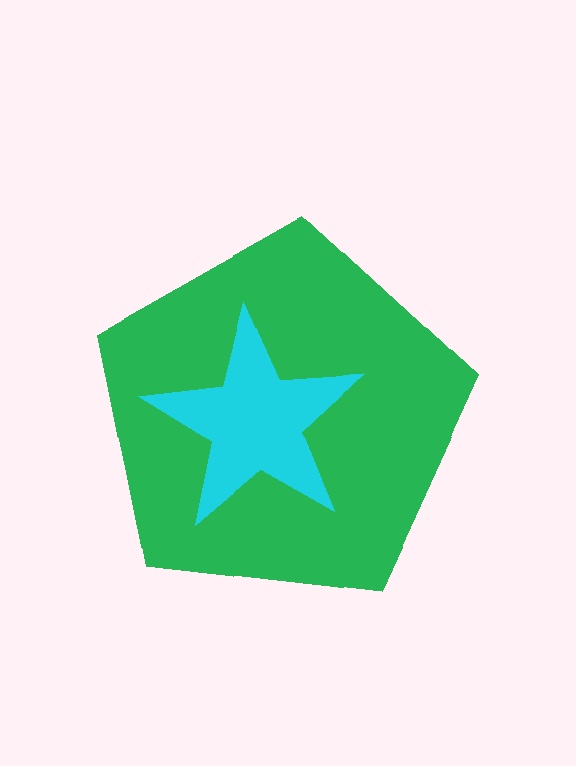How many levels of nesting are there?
2.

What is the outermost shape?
The green pentagon.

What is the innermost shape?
The cyan star.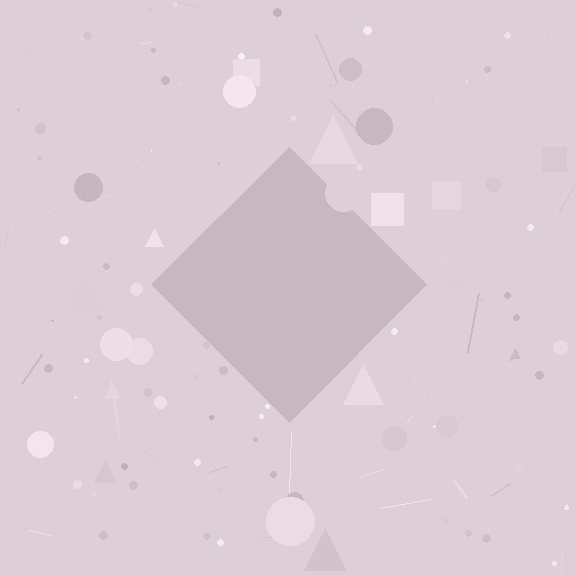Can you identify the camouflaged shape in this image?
The camouflaged shape is a diamond.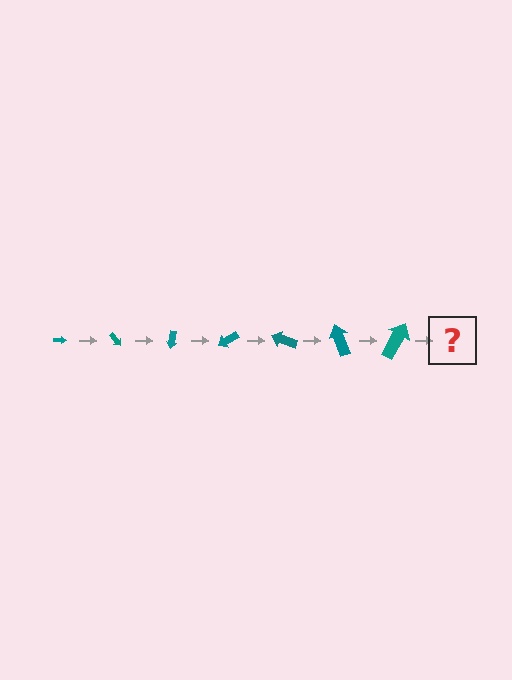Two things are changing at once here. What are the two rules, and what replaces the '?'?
The two rules are that the arrow grows larger each step and it rotates 50 degrees each step. The '?' should be an arrow, larger than the previous one and rotated 350 degrees from the start.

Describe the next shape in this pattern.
It should be an arrow, larger than the previous one and rotated 350 degrees from the start.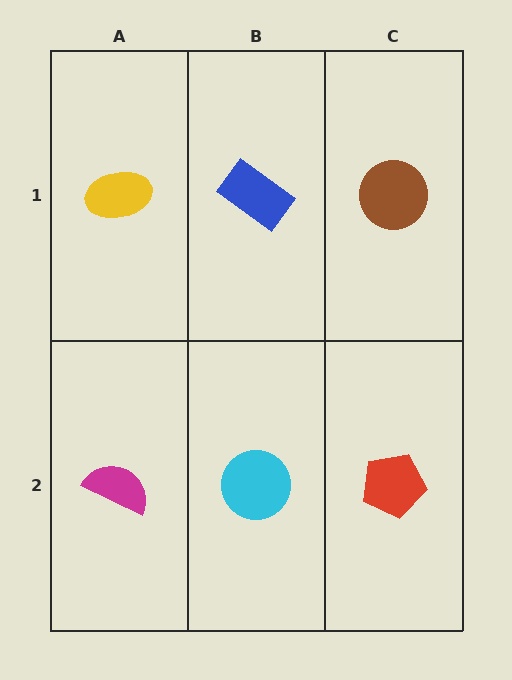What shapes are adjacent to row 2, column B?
A blue rectangle (row 1, column B), a magenta semicircle (row 2, column A), a red pentagon (row 2, column C).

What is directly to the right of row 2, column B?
A red pentagon.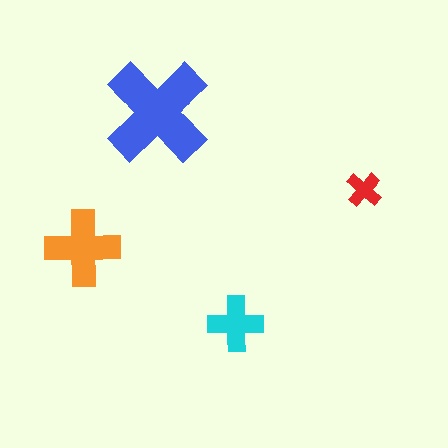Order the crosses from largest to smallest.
the blue one, the orange one, the cyan one, the red one.